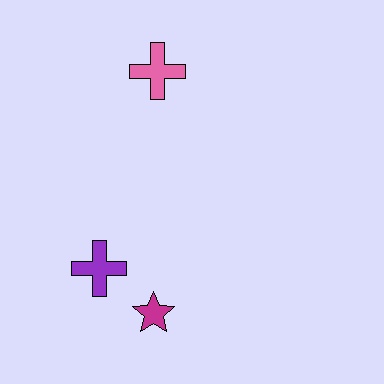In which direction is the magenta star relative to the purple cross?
The magenta star is to the right of the purple cross.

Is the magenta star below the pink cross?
Yes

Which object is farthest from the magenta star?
The pink cross is farthest from the magenta star.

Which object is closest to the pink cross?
The purple cross is closest to the pink cross.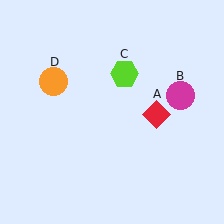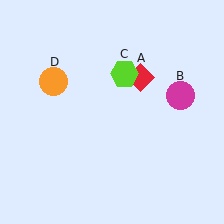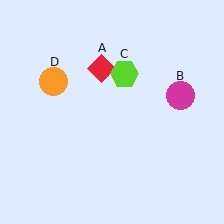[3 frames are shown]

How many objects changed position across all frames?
1 object changed position: red diamond (object A).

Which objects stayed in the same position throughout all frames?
Magenta circle (object B) and lime hexagon (object C) and orange circle (object D) remained stationary.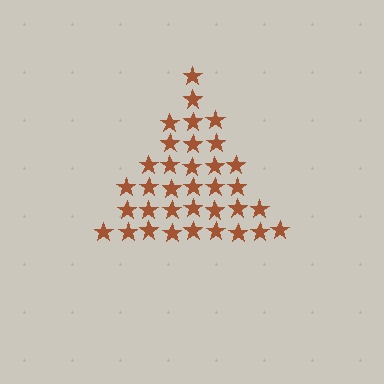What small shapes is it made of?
It is made of small stars.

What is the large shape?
The large shape is a triangle.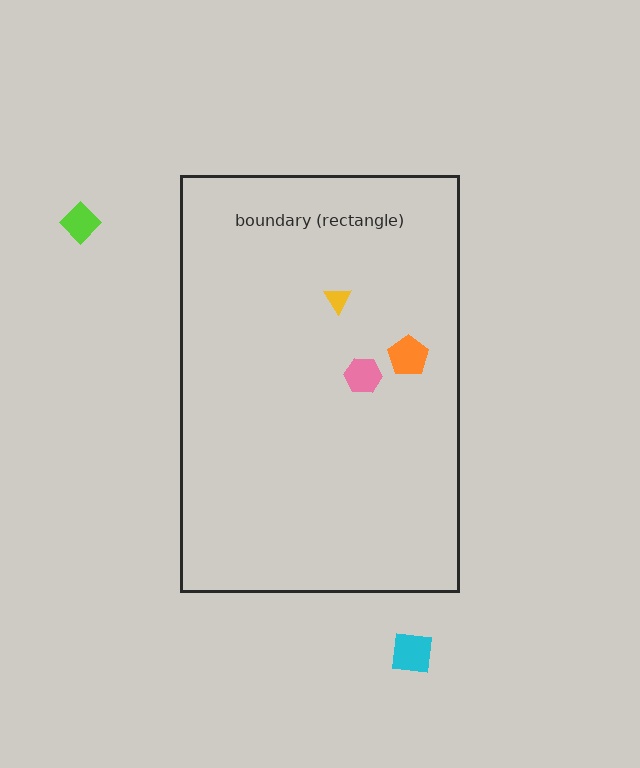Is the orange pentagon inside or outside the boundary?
Inside.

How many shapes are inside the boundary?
3 inside, 2 outside.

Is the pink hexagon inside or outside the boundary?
Inside.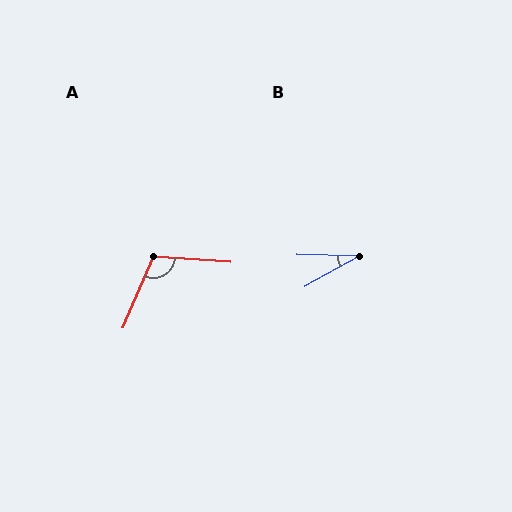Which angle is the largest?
A, at approximately 109 degrees.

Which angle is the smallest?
B, at approximately 31 degrees.